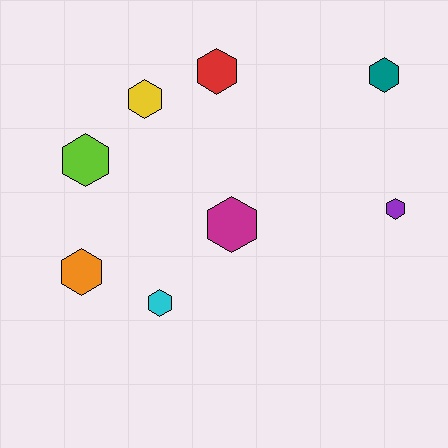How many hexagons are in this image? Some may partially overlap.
There are 8 hexagons.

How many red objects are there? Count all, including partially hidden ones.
There is 1 red object.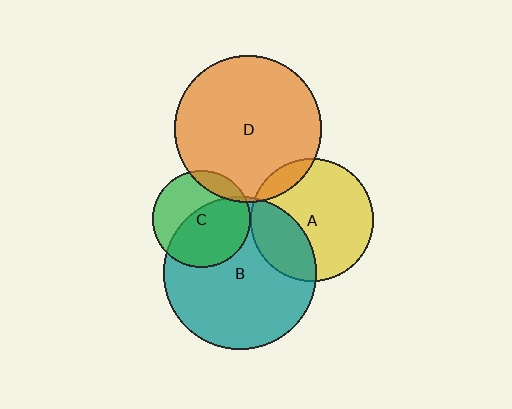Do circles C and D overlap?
Yes.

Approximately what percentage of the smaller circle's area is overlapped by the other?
Approximately 15%.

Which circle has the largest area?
Circle B (teal).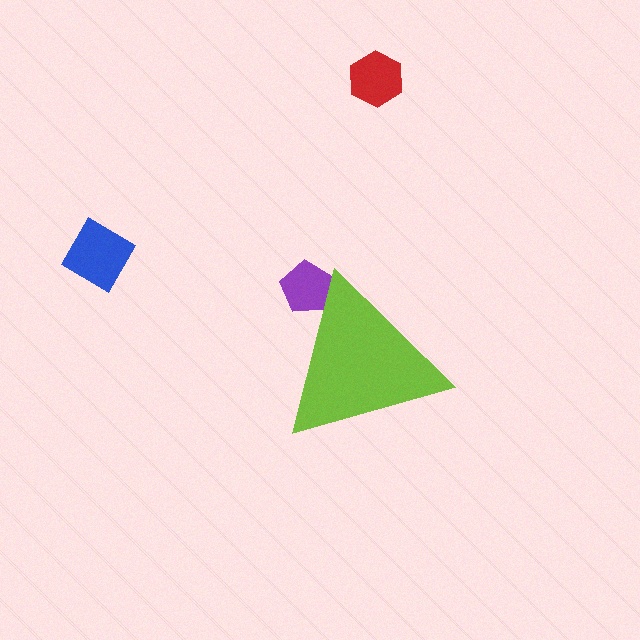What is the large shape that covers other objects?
A lime triangle.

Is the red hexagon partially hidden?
No, the red hexagon is fully visible.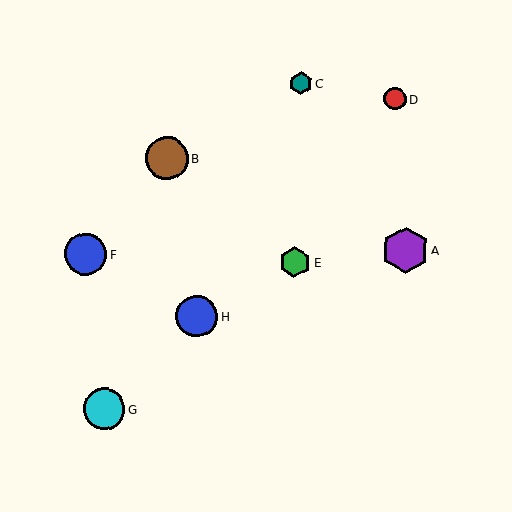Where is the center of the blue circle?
The center of the blue circle is at (86, 254).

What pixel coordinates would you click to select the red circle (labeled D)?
Click at (395, 99) to select the red circle D.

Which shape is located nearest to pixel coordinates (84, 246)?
The blue circle (labeled F) at (86, 254) is nearest to that location.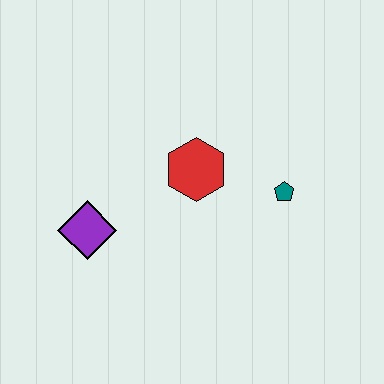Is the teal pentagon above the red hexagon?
No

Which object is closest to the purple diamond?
The red hexagon is closest to the purple diamond.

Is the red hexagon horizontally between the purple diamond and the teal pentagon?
Yes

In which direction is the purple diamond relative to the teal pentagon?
The purple diamond is to the left of the teal pentagon.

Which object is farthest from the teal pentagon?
The purple diamond is farthest from the teal pentagon.